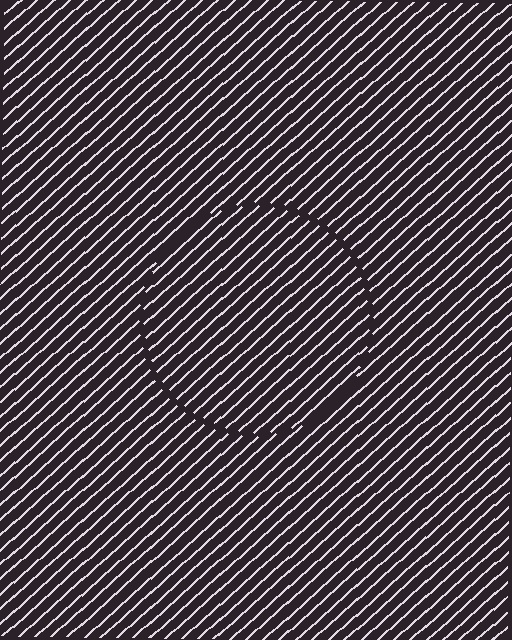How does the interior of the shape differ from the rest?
The interior of the shape contains the same grating, shifted by half a period — the contour is defined by the phase discontinuity where line-ends from the inner and outer gratings abut.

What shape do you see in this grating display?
An illusory circle. The interior of the shape contains the same grating, shifted by half a period — the contour is defined by the phase discontinuity where line-ends from the inner and outer gratings abut.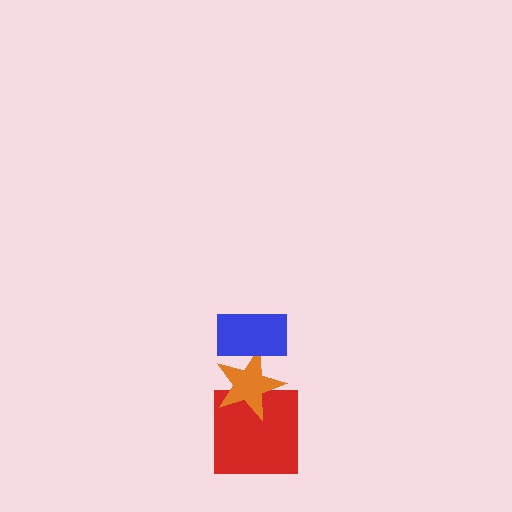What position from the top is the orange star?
The orange star is 2nd from the top.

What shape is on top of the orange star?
The blue rectangle is on top of the orange star.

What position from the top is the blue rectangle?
The blue rectangle is 1st from the top.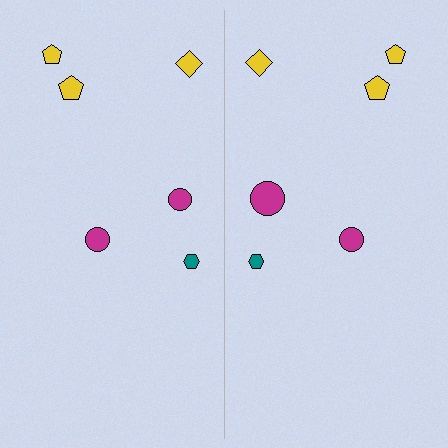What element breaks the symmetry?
The magenta circle on the right side has a different size than its mirror counterpart.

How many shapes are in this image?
There are 12 shapes in this image.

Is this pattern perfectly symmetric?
No, the pattern is not perfectly symmetric. The magenta circle on the right side has a different size than its mirror counterpart.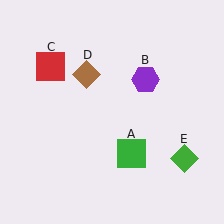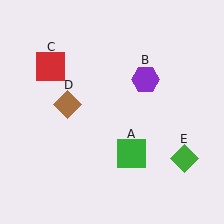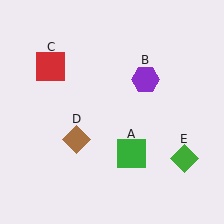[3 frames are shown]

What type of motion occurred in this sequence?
The brown diamond (object D) rotated counterclockwise around the center of the scene.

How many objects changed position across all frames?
1 object changed position: brown diamond (object D).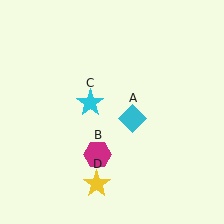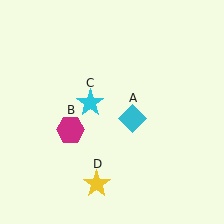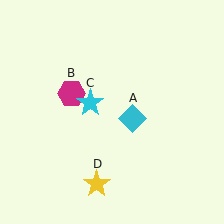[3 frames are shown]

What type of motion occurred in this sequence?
The magenta hexagon (object B) rotated clockwise around the center of the scene.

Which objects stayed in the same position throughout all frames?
Cyan diamond (object A) and cyan star (object C) and yellow star (object D) remained stationary.